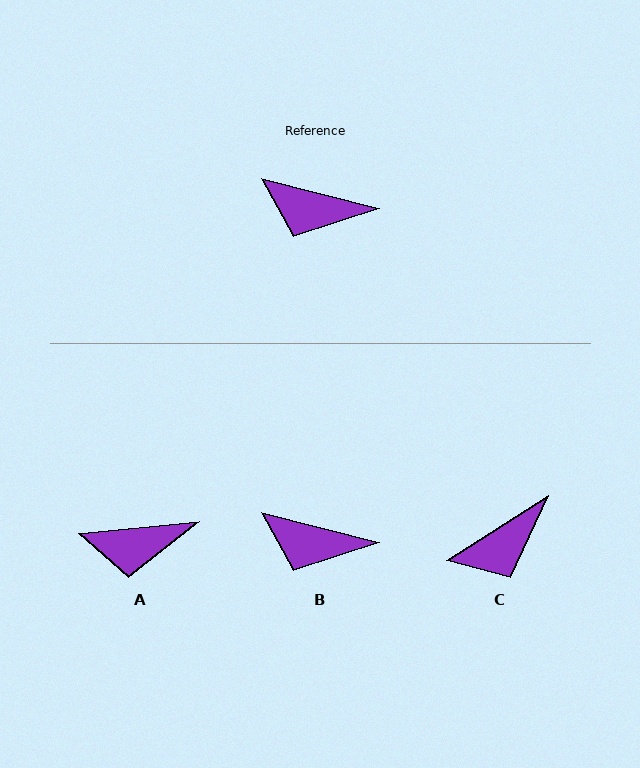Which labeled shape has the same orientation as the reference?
B.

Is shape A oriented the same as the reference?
No, it is off by about 20 degrees.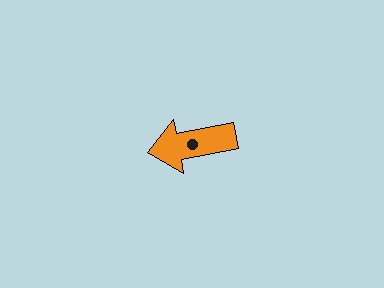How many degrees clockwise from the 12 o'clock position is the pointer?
Approximately 259 degrees.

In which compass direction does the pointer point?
West.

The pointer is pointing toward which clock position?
Roughly 9 o'clock.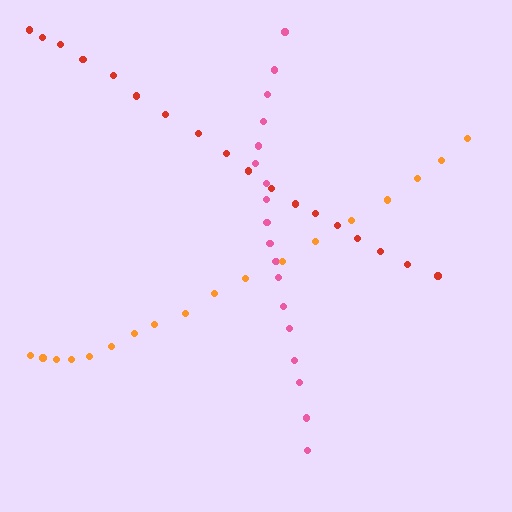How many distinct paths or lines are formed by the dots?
There are 3 distinct paths.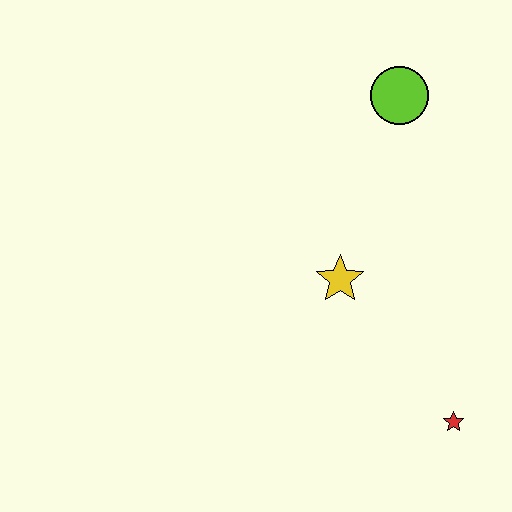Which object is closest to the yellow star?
The red star is closest to the yellow star.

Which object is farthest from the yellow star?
The lime circle is farthest from the yellow star.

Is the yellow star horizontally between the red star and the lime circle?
No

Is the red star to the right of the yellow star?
Yes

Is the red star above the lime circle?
No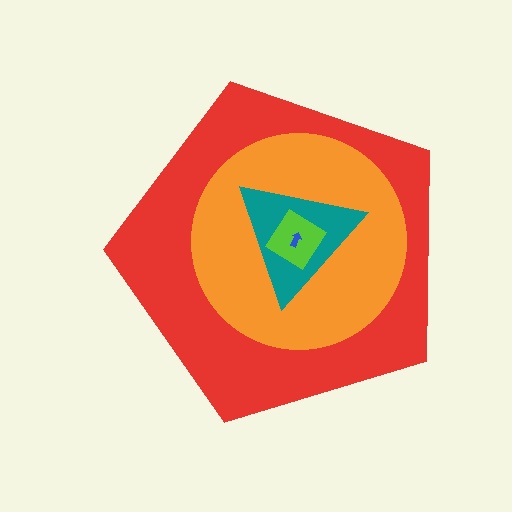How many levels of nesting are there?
5.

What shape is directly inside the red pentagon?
The orange circle.